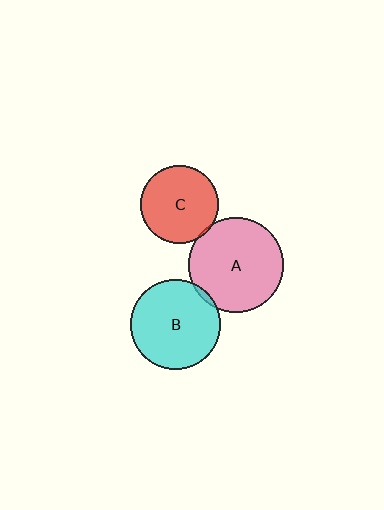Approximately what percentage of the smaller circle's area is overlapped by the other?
Approximately 5%.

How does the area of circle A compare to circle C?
Approximately 1.5 times.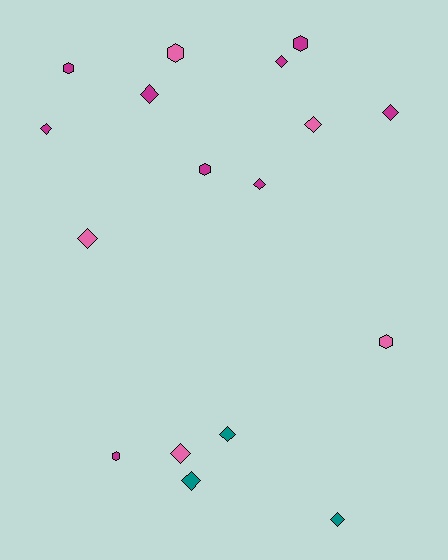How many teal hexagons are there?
There are no teal hexagons.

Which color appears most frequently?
Magenta, with 9 objects.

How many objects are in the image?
There are 17 objects.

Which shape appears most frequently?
Diamond, with 11 objects.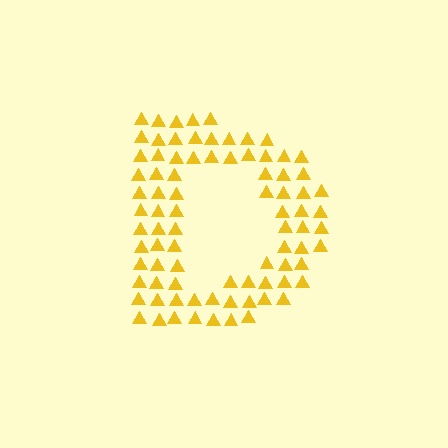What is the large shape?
The large shape is the letter D.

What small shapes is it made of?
It is made of small triangles.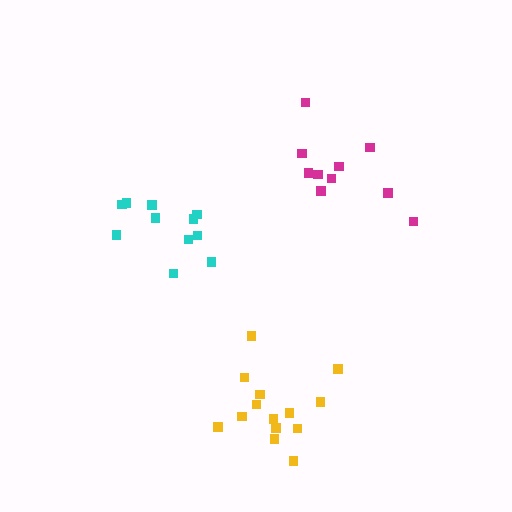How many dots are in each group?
Group 1: 11 dots, Group 2: 10 dots, Group 3: 14 dots (35 total).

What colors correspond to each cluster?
The clusters are colored: cyan, magenta, yellow.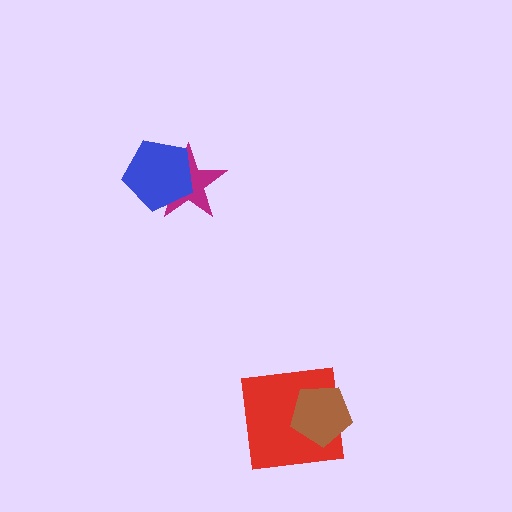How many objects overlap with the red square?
1 object overlaps with the red square.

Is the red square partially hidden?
Yes, it is partially covered by another shape.